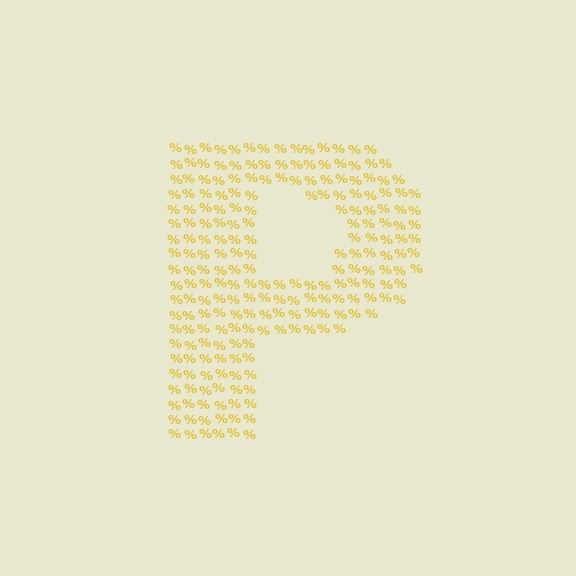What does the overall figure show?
The overall figure shows the letter P.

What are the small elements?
The small elements are percent signs.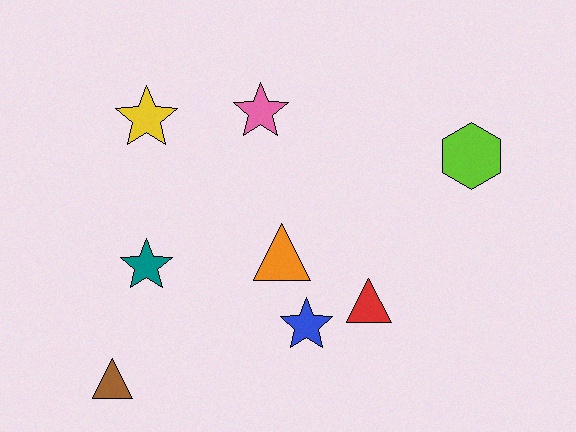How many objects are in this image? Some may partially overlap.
There are 8 objects.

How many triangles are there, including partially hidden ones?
There are 3 triangles.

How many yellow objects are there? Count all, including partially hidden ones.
There is 1 yellow object.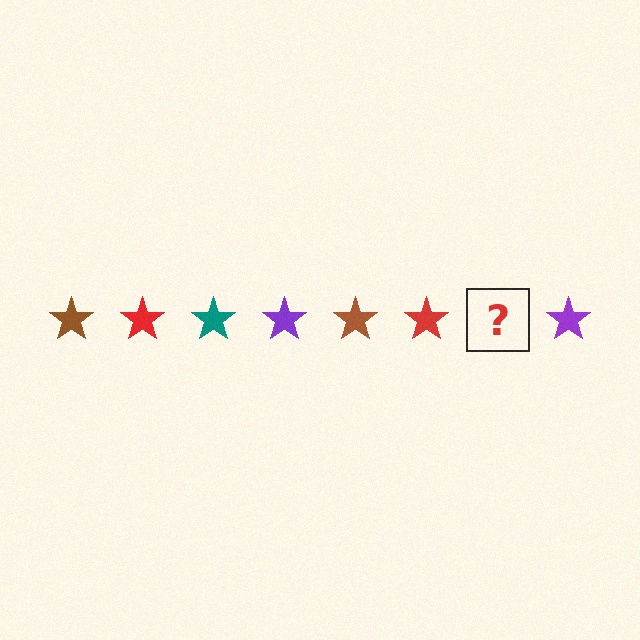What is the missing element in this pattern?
The missing element is a teal star.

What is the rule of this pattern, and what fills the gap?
The rule is that the pattern cycles through brown, red, teal, purple stars. The gap should be filled with a teal star.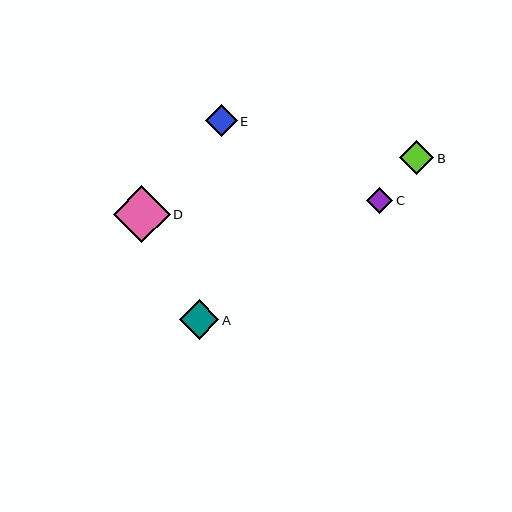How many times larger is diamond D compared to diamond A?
Diamond D is approximately 1.5 times the size of diamond A.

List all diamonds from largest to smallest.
From largest to smallest: D, A, B, E, C.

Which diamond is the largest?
Diamond D is the largest with a size of approximately 57 pixels.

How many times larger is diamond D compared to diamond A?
Diamond D is approximately 1.5 times the size of diamond A.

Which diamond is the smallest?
Diamond C is the smallest with a size of approximately 27 pixels.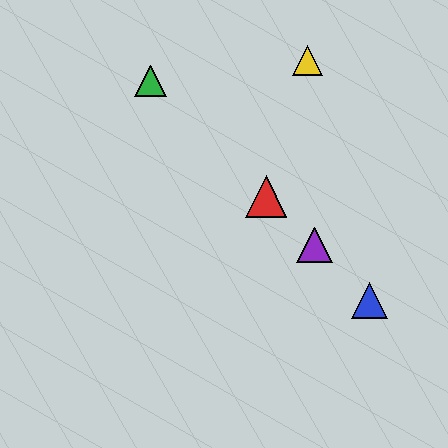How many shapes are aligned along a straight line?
4 shapes (the red triangle, the blue triangle, the green triangle, the purple triangle) are aligned along a straight line.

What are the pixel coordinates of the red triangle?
The red triangle is at (266, 197).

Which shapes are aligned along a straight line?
The red triangle, the blue triangle, the green triangle, the purple triangle are aligned along a straight line.